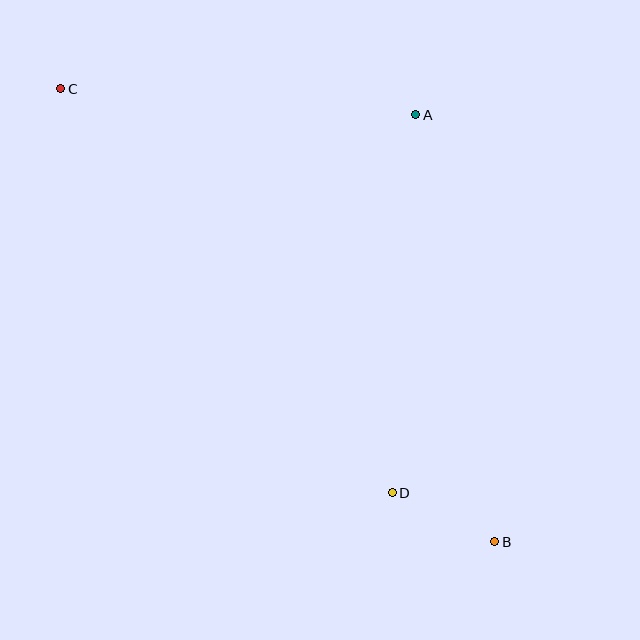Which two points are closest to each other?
Points B and D are closest to each other.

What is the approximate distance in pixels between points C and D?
The distance between C and D is approximately 522 pixels.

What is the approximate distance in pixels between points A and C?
The distance between A and C is approximately 356 pixels.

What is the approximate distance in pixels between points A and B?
The distance between A and B is approximately 434 pixels.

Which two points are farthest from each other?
Points B and C are farthest from each other.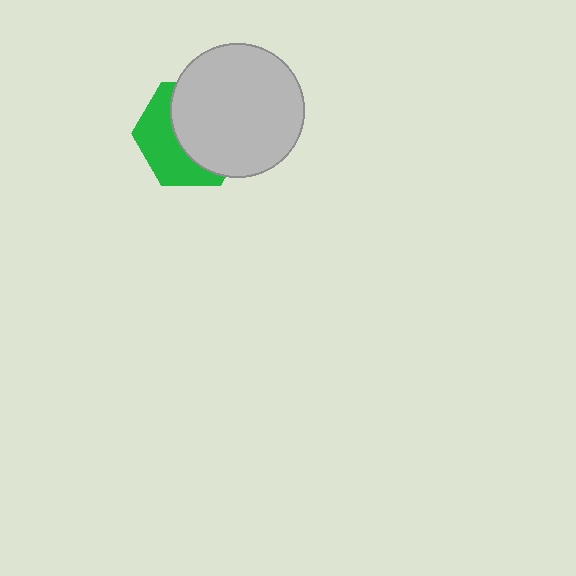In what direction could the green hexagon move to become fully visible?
The green hexagon could move toward the lower-left. That would shift it out from behind the light gray circle entirely.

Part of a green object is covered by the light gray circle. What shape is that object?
It is a hexagon.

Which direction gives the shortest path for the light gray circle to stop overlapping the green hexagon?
Moving toward the upper-right gives the shortest separation.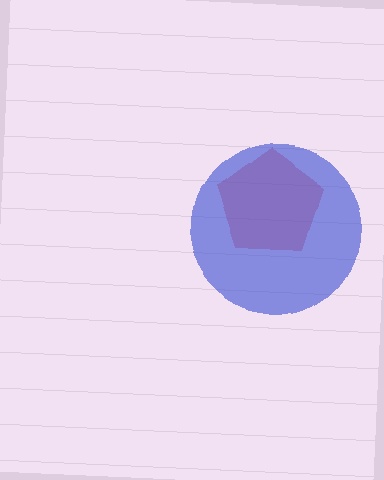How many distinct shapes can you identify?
There are 2 distinct shapes: a red pentagon, a blue circle.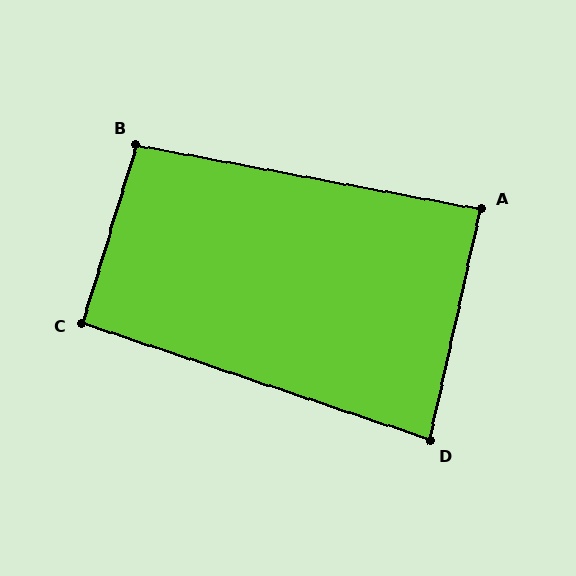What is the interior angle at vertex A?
Approximately 88 degrees (approximately right).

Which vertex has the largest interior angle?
B, at approximately 96 degrees.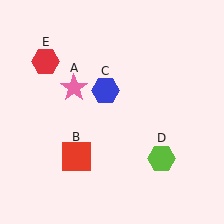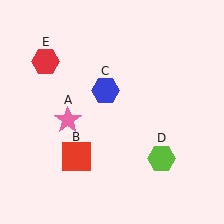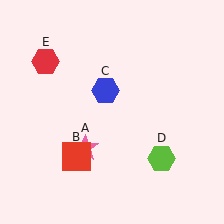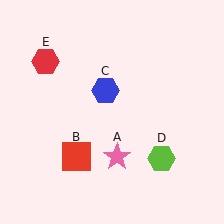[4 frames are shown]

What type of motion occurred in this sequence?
The pink star (object A) rotated counterclockwise around the center of the scene.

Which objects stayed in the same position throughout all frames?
Red square (object B) and blue hexagon (object C) and lime hexagon (object D) and red hexagon (object E) remained stationary.